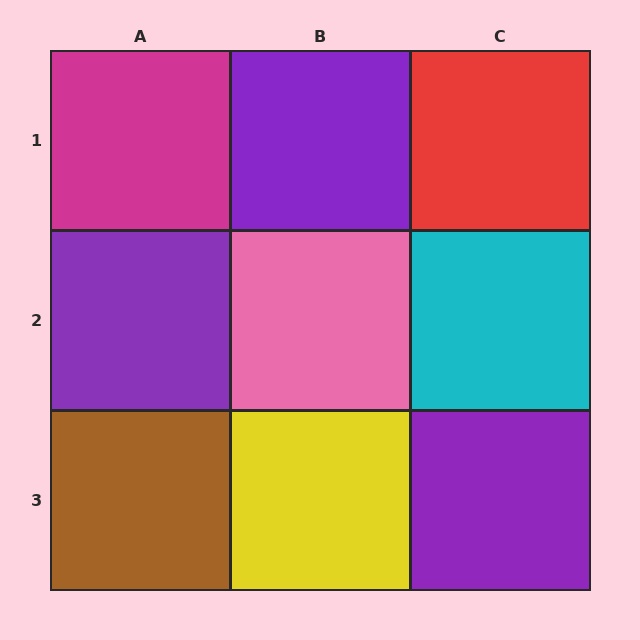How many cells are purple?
3 cells are purple.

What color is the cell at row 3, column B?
Yellow.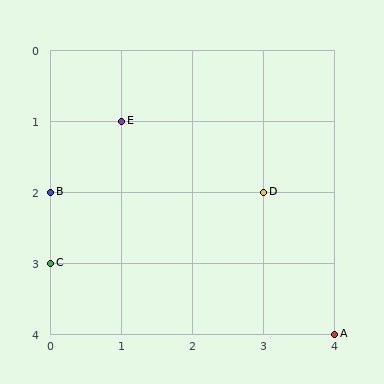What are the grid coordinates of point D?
Point D is at grid coordinates (3, 2).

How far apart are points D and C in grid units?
Points D and C are 3 columns and 1 row apart (about 3.2 grid units diagonally).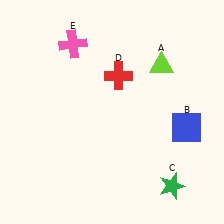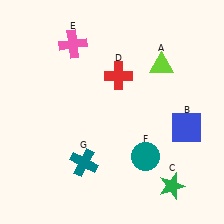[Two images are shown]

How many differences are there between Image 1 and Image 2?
There are 2 differences between the two images.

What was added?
A teal circle (F), a teal cross (G) were added in Image 2.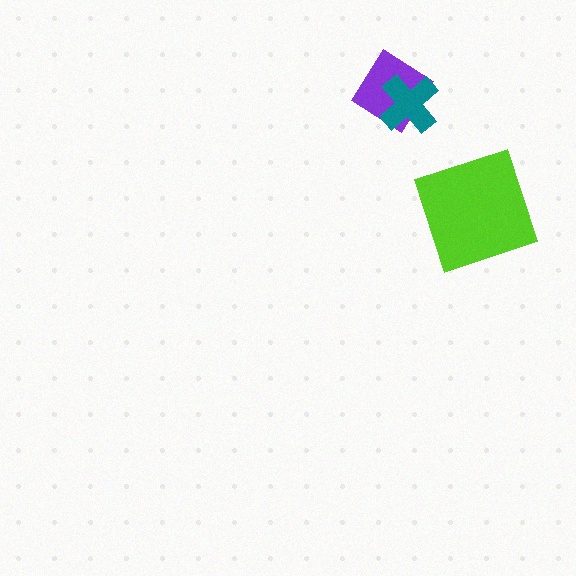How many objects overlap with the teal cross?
1 object overlaps with the teal cross.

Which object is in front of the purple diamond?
The teal cross is in front of the purple diamond.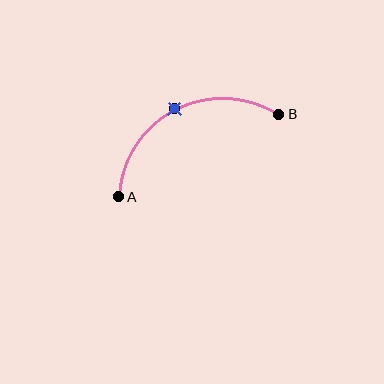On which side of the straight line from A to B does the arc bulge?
The arc bulges above the straight line connecting A and B.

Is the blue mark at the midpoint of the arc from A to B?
Yes. The blue mark lies on the arc at equal arc-length from both A and B — it is the arc midpoint.